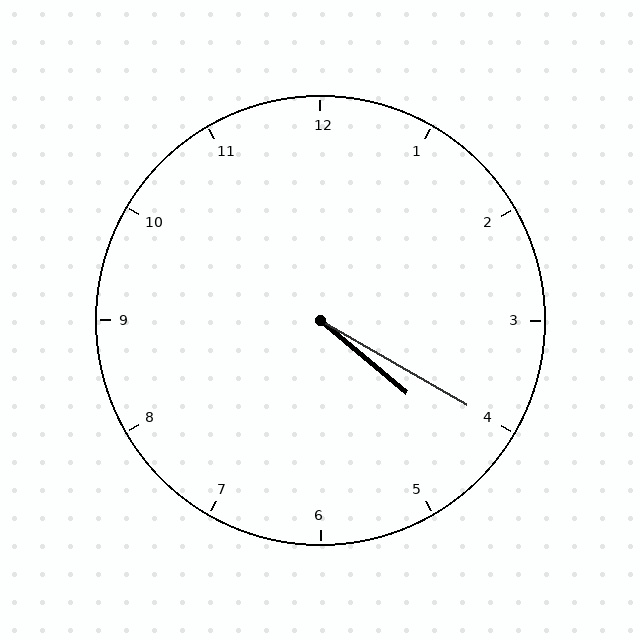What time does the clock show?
4:20.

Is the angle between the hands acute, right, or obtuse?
It is acute.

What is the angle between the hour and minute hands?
Approximately 10 degrees.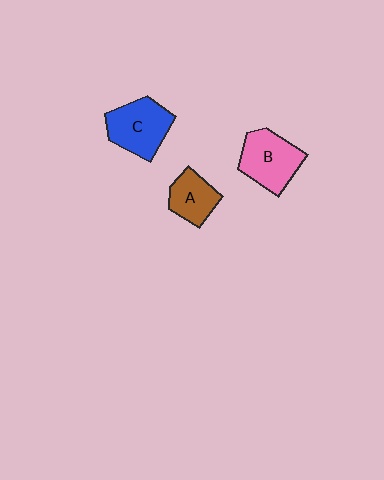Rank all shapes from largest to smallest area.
From largest to smallest: C (blue), B (pink), A (brown).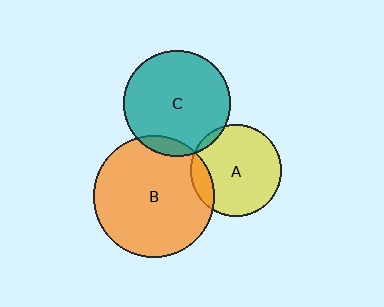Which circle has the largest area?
Circle B (orange).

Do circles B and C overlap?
Yes.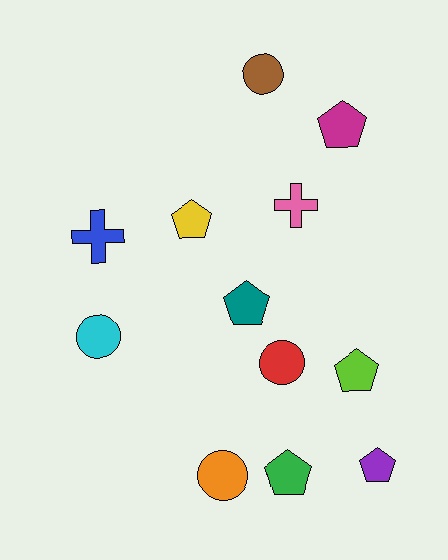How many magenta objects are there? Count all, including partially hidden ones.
There is 1 magenta object.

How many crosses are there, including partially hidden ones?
There are 2 crosses.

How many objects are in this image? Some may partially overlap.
There are 12 objects.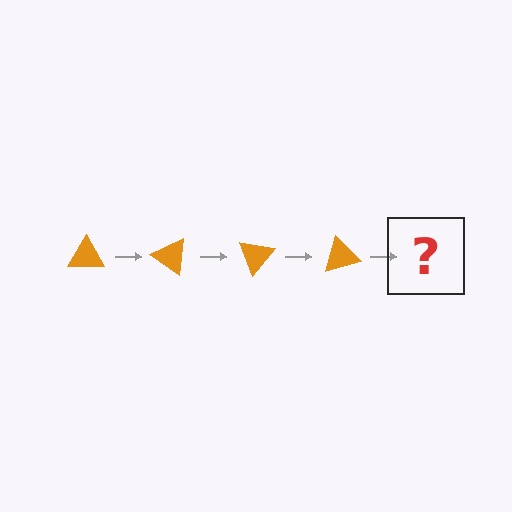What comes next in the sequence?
The next element should be an orange triangle rotated 140 degrees.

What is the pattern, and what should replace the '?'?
The pattern is that the triangle rotates 35 degrees each step. The '?' should be an orange triangle rotated 140 degrees.